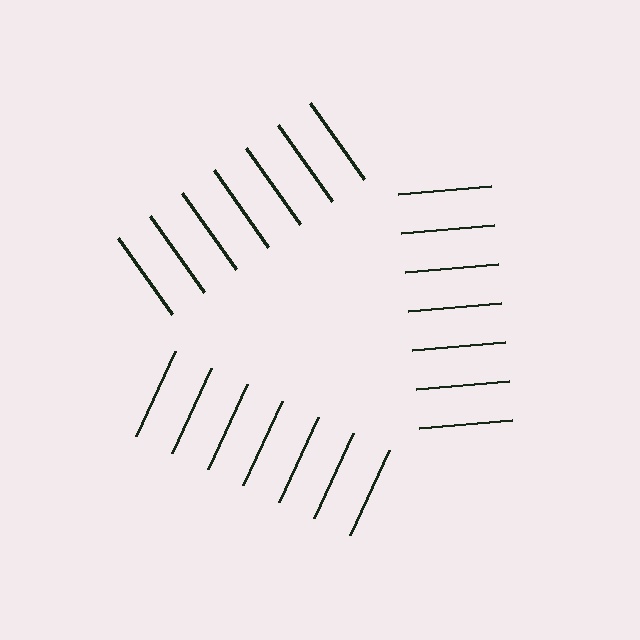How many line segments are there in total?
21 — 7 along each of the 3 edges.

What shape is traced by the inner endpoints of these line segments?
An illusory triangle — the line segments terminate on its edges but no continuous stroke is drawn.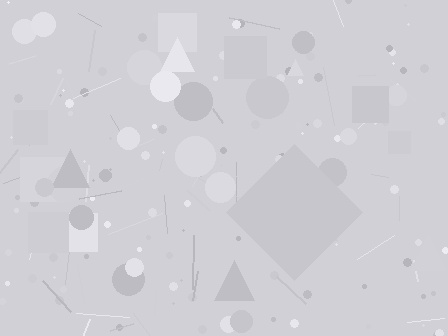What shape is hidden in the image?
A diamond is hidden in the image.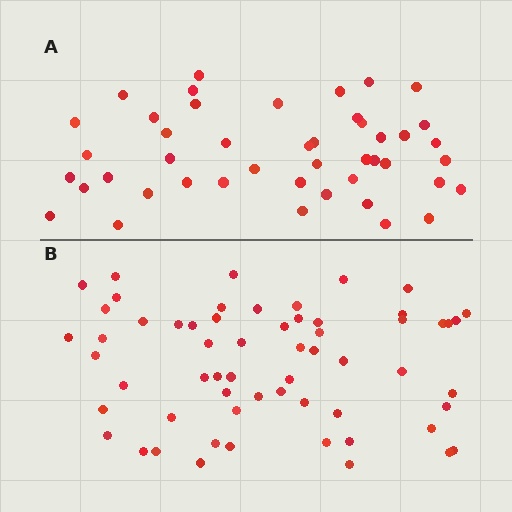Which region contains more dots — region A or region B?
Region B (the bottom region) has more dots.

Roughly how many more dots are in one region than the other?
Region B has approximately 15 more dots than region A.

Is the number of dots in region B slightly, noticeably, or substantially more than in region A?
Region B has noticeably more, but not dramatically so. The ratio is roughly 1.3 to 1.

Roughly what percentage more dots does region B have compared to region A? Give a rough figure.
About 35% more.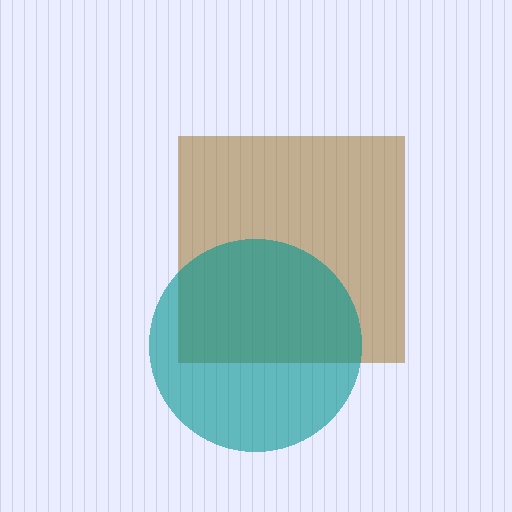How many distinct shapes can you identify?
There are 2 distinct shapes: a brown square, a teal circle.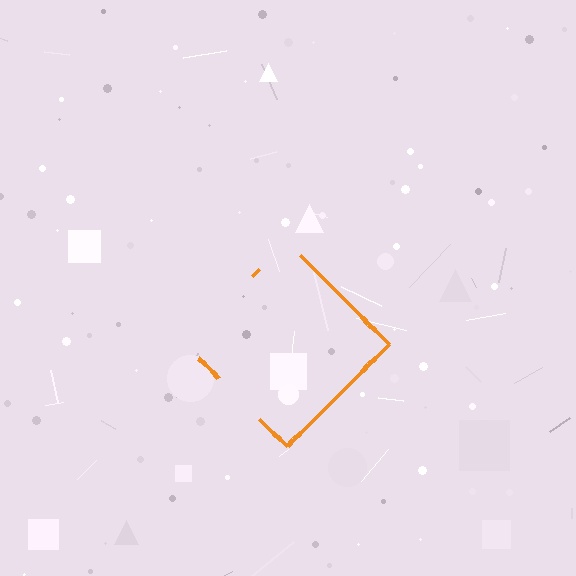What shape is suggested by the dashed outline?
The dashed outline suggests a diamond.